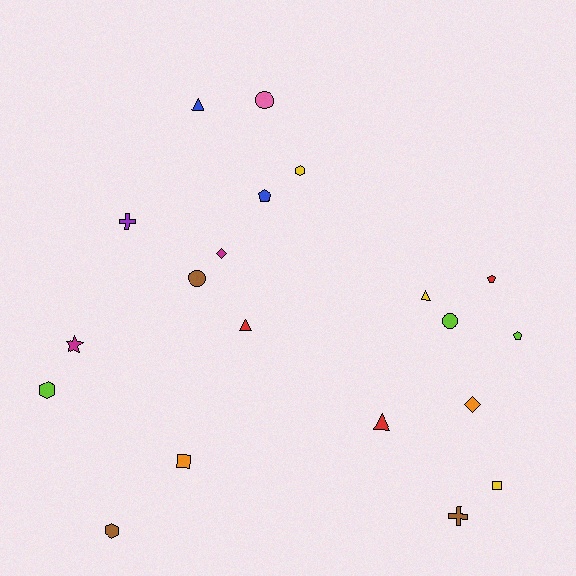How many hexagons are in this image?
There are 3 hexagons.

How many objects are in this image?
There are 20 objects.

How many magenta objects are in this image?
There are 2 magenta objects.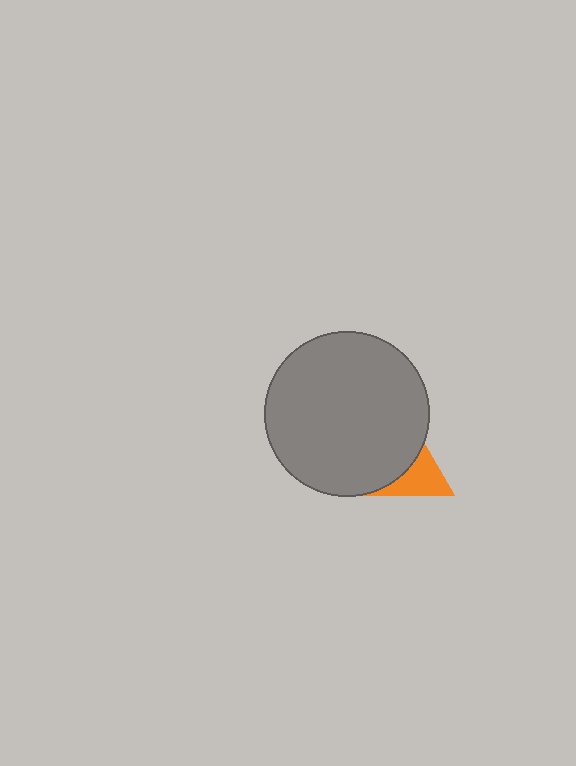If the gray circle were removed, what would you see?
You would see the complete orange triangle.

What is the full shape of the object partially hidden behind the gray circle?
The partially hidden object is an orange triangle.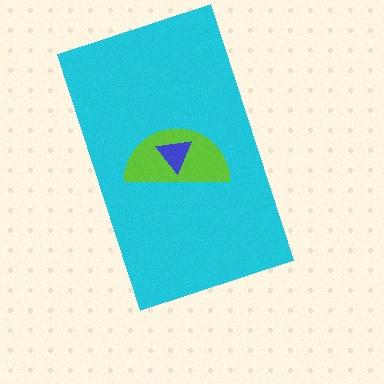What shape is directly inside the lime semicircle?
The blue triangle.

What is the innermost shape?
The blue triangle.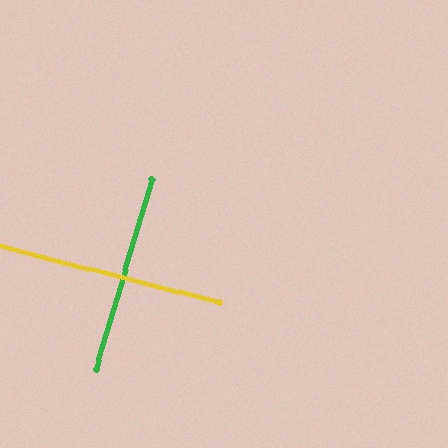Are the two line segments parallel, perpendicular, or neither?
Perpendicular — they meet at approximately 88°.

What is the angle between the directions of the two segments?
Approximately 88 degrees.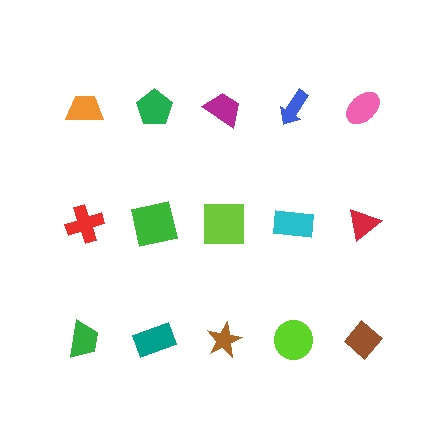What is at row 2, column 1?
A red cross.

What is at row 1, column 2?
A green pentagon.